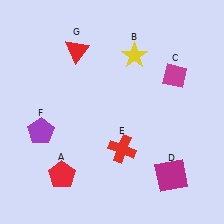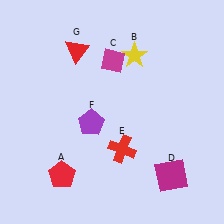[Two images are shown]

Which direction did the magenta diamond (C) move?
The magenta diamond (C) moved left.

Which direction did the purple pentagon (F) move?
The purple pentagon (F) moved right.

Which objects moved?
The objects that moved are: the magenta diamond (C), the purple pentagon (F).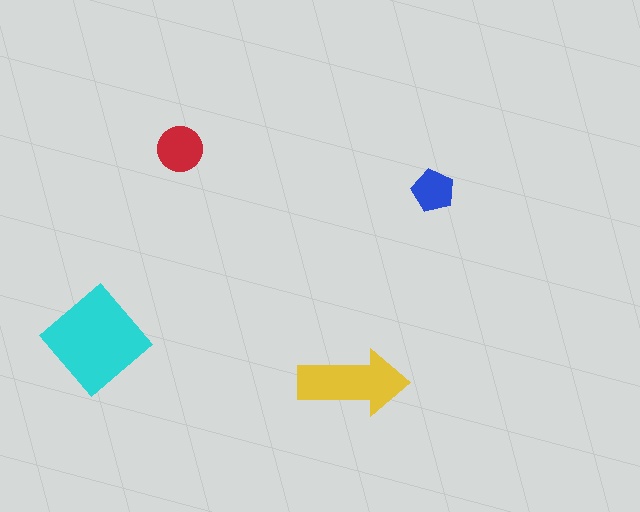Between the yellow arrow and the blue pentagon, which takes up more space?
The yellow arrow.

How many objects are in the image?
There are 4 objects in the image.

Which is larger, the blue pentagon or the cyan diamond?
The cyan diamond.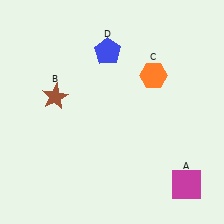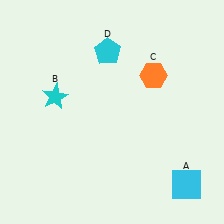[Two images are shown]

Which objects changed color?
A changed from magenta to cyan. B changed from brown to cyan. D changed from blue to cyan.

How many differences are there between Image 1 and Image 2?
There are 3 differences between the two images.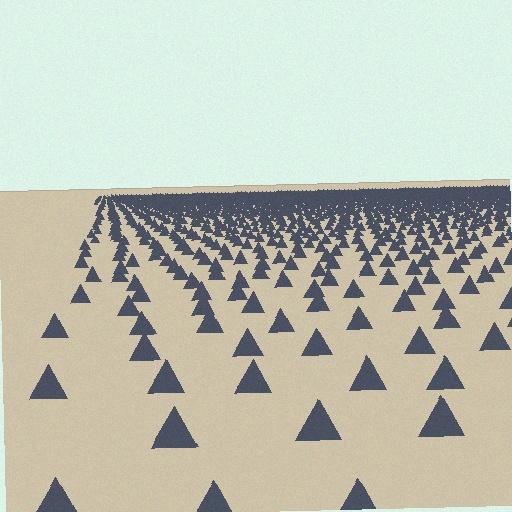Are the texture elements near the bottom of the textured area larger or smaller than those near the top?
Larger. Near the bottom, elements are closer to the viewer and appear at a bigger on-screen size.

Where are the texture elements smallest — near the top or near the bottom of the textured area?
Near the top.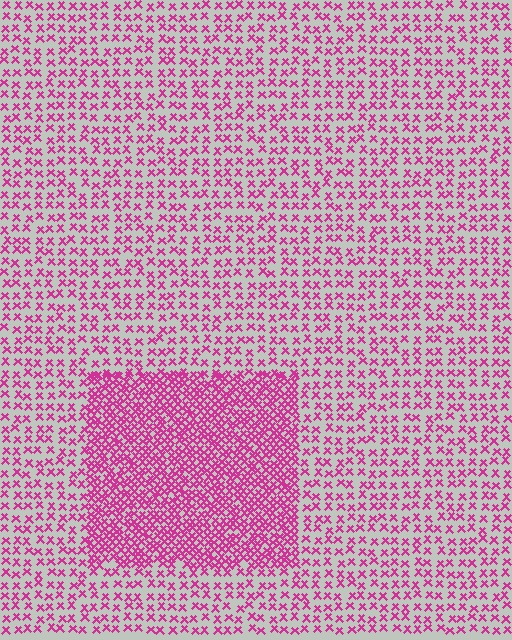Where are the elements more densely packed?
The elements are more densely packed inside the rectangle boundary.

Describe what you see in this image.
The image contains small magenta elements arranged at two different densities. A rectangle-shaped region is visible where the elements are more densely packed than the surrounding area.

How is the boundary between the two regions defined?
The boundary is defined by a change in element density (approximately 2.3x ratio). All elements are the same color, size, and shape.